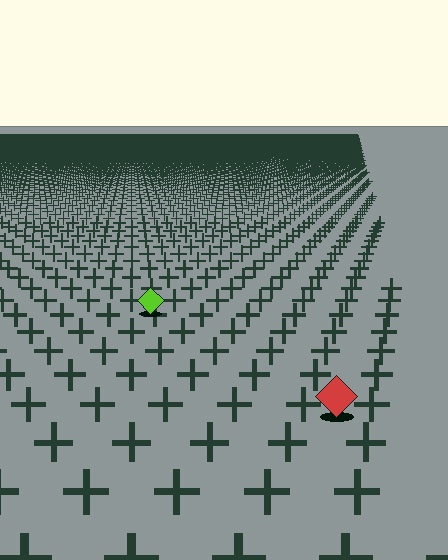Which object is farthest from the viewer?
The lime diamond is farthest from the viewer. It appears smaller and the ground texture around it is denser.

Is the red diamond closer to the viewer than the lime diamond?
Yes. The red diamond is closer — you can tell from the texture gradient: the ground texture is coarser near it.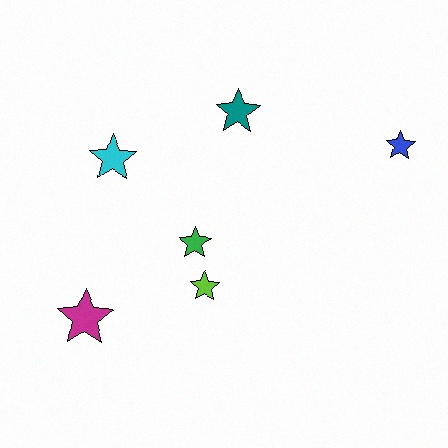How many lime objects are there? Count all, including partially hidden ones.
There is 1 lime object.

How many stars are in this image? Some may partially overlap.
There are 6 stars.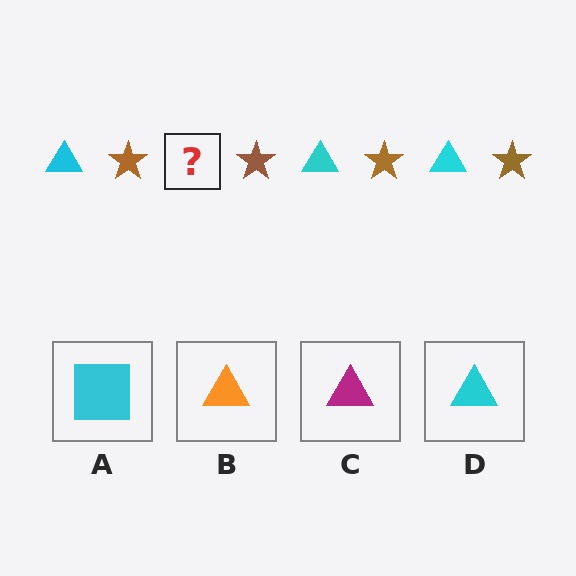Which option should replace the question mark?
Option D.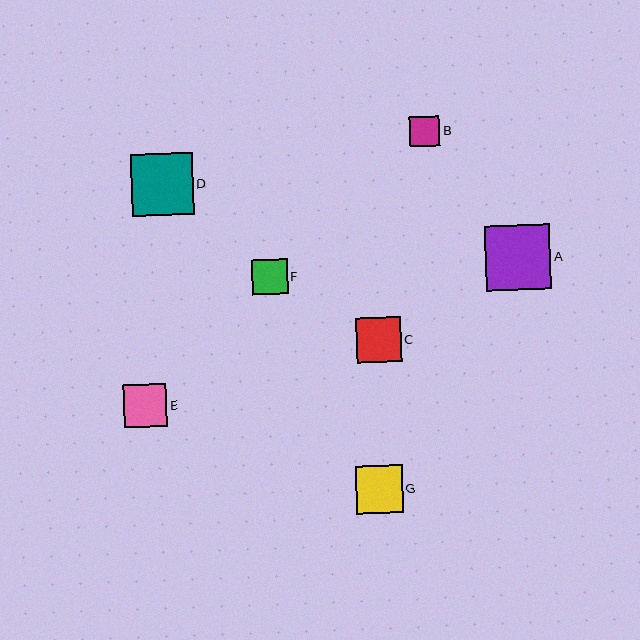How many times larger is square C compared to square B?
Square C is approximately 1.5 times the size of square B.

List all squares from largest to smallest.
From largest to smallest: A, D, G, C, E, F, B.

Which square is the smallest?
Square B is the smallest with a size of approximately 30 pixels.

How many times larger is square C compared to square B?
Square C is approximately 1.5 times the size of square B.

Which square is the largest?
Square A is the largest with a size of approximately 65 pixels.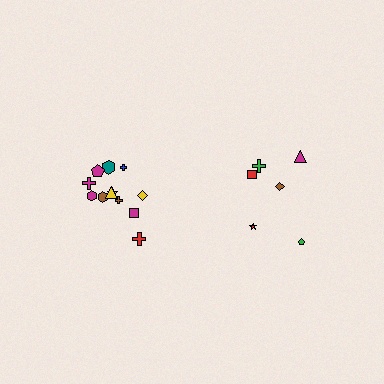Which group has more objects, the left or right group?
The left group.